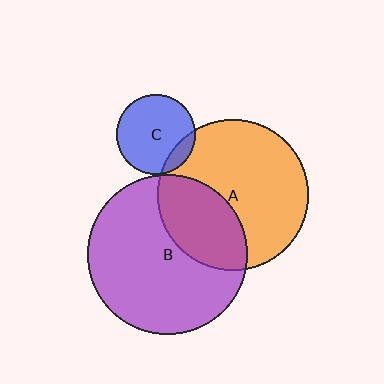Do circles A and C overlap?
Yes.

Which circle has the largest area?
Circle B (purple).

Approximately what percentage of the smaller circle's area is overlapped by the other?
Approximately 15%.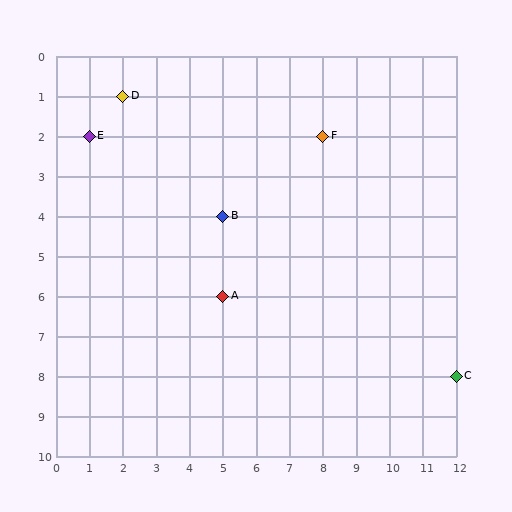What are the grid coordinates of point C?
Point C is at grid coordinates (12, 8).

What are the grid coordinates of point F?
Point F is at grid coordinates (8, 2).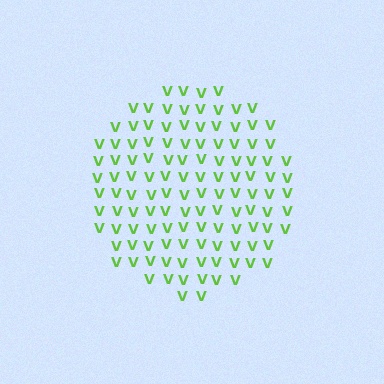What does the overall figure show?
The overall figure shows a circle.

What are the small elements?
The small elements are letter V's.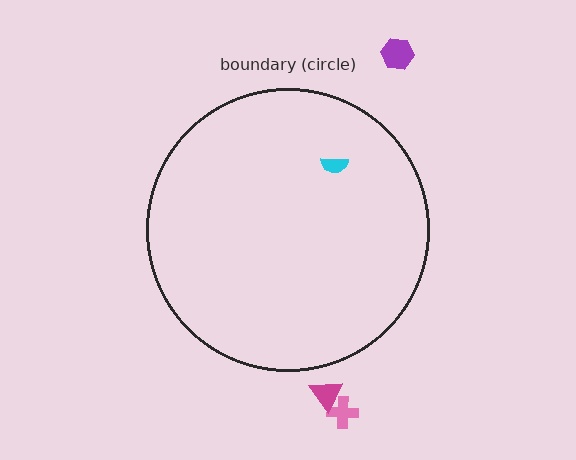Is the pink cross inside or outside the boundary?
Outside.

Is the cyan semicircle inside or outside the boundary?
Inside.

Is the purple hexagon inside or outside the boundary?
Outside.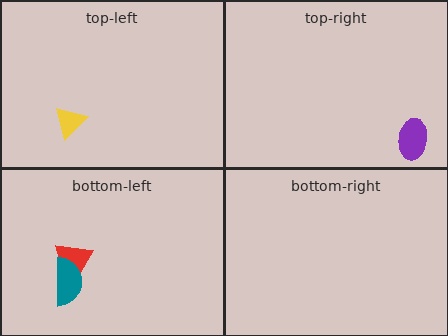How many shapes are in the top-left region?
1.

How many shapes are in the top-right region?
1.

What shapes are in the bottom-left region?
The red trapezoid, the teal semicircle.